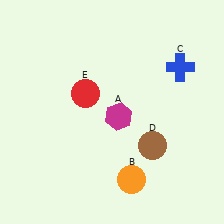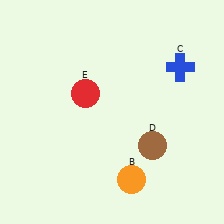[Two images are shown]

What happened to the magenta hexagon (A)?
The magenta hexagon (A) was removed in Image 2. It was in the bottom-right area of Image 1.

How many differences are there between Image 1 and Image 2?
There is 1 difference between the two images.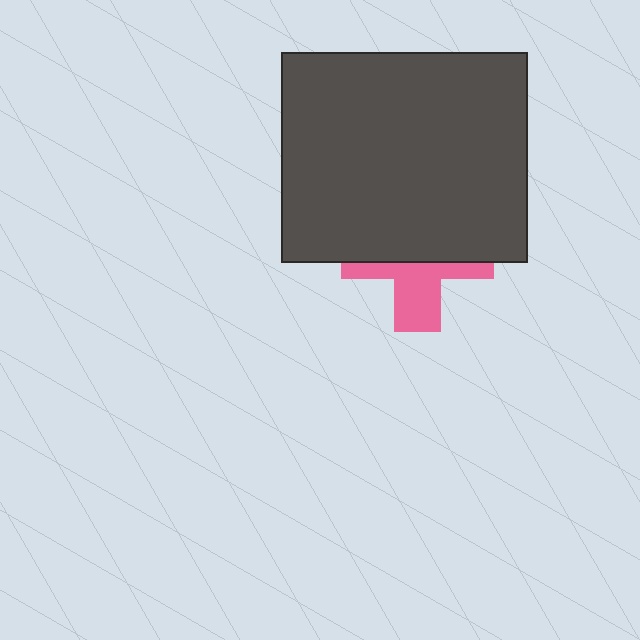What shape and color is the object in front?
The object in front is a dark gray rectangle.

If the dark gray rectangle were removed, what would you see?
You would see the complete pink cross.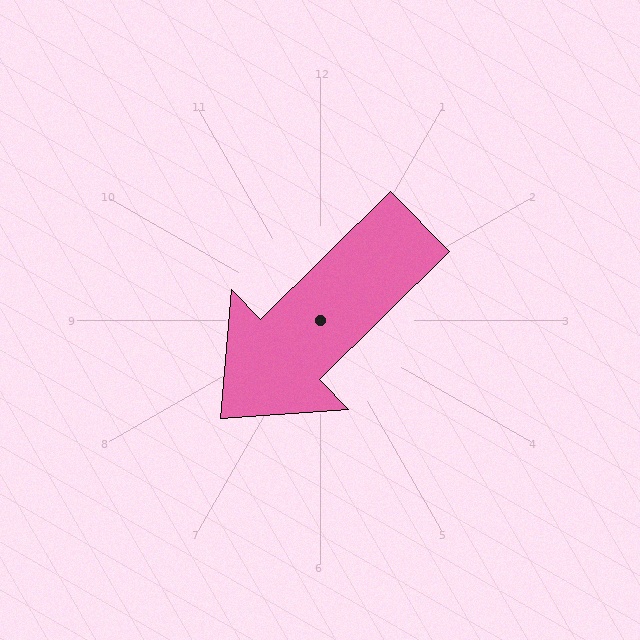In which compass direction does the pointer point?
Southwest.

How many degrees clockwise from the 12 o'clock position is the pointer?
Approximately 225 degrees.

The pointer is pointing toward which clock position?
Roughly 8 o'clock.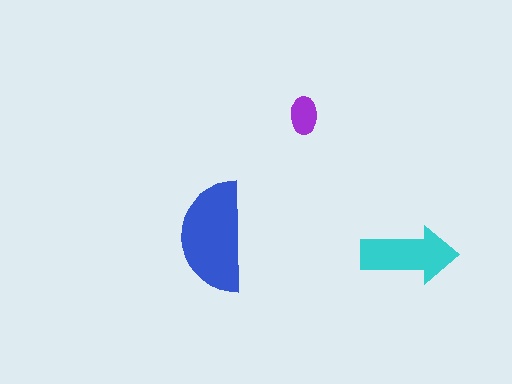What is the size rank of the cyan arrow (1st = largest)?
2nd.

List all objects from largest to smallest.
The blue semicircle, the cyan arrow, the purple ellipse.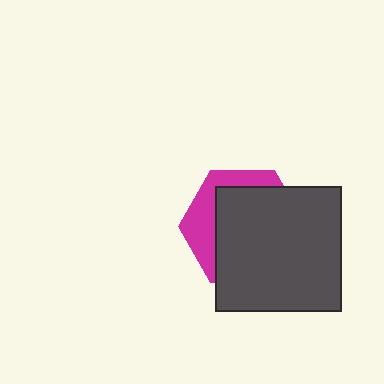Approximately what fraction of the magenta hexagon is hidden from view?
Roughly 69% of the magenta hexagon is hidden behind the dark gray square.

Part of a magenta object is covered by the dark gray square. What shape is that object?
It is a hexagon.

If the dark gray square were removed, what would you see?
You would see the complete magenta hexagon.